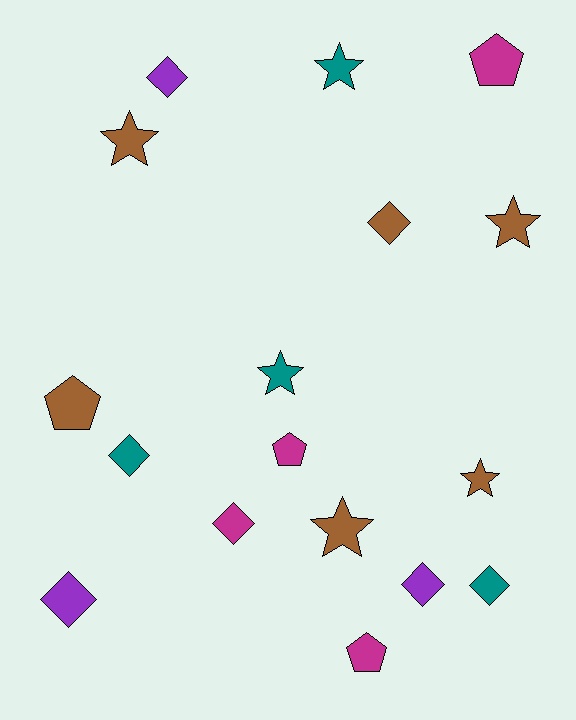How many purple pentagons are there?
There are no purple pentagons.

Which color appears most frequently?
Brown, with 6 objects.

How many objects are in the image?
There are 17 objects.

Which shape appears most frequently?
Diamond, with 7 objects.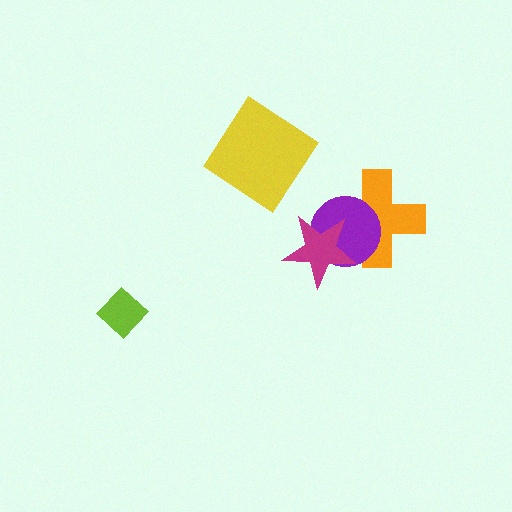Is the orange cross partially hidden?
Yes, it is partially covered by another shape.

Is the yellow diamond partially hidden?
No, no other shape covers it.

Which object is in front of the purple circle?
The magenta star is in front of the purple circle.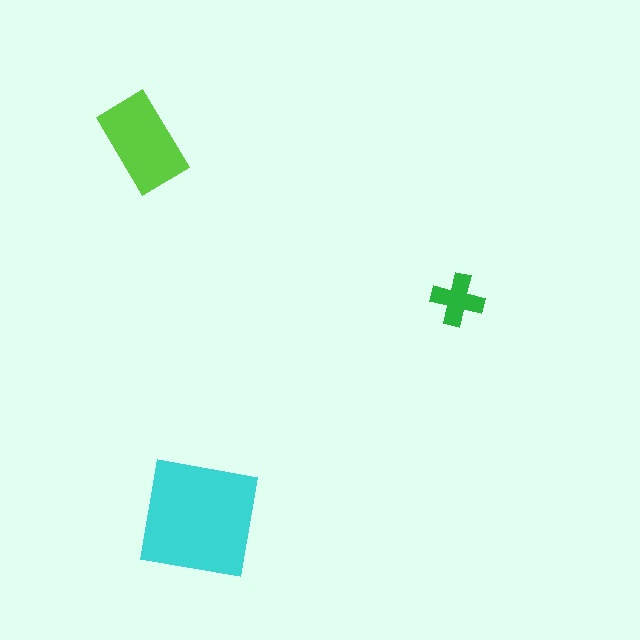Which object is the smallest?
The green cross.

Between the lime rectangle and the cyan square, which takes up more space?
The cyan square.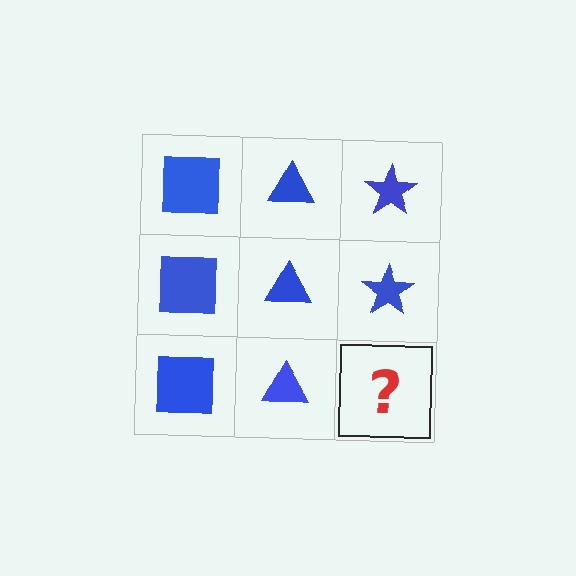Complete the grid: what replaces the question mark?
The question mark should be replaced with a blue star.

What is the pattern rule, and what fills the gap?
The rule is that each column has a consistent shape. The gap should be filled with a blue star.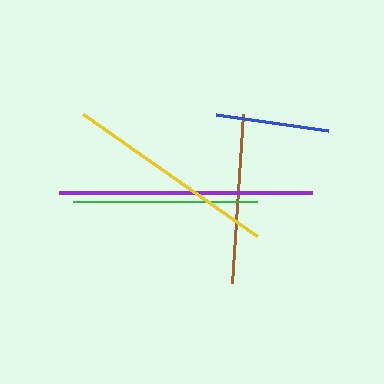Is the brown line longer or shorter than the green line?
The green line is longer than the brown line.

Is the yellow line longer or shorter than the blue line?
The yellow line is longer than the blue line.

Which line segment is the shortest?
The blue line is the shortest at approximately 113 pixels.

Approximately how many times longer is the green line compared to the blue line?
The green line is approximately 1.6 times the length of the blue line.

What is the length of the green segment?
The green segment is approximately 184 pixels long.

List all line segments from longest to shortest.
From longest to shortest: purple, yellow, green, brown, blue.